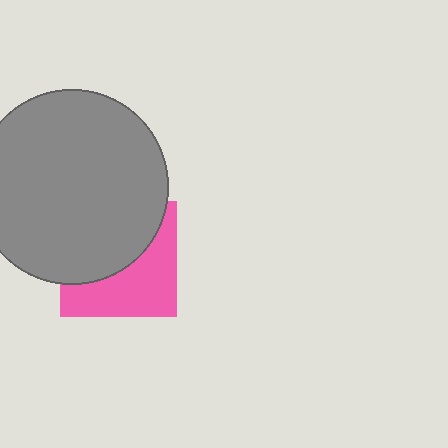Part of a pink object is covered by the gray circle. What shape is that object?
It is a square.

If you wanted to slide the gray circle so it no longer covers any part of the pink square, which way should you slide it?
Slide it up — that is the most direct way to separate the two shapes.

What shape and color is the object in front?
The object in front is a gray circle.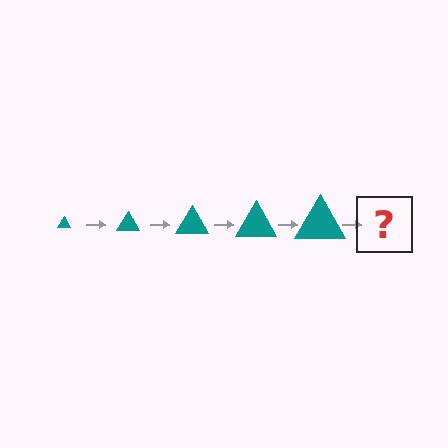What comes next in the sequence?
The next element should be a teal triangle, larger than the previous one.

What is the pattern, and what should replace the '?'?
The pattern is that the triangle gets progressively larger each step. The '?' should be a teal triangle, larger than the previous one.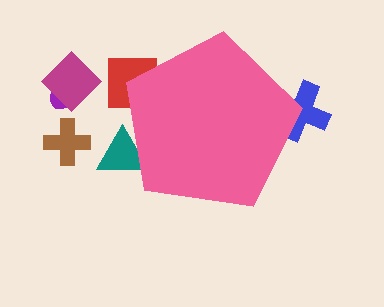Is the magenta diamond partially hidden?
No, the magenta diamond is fully visible.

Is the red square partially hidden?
Yes, the red square is partially hidden behind the pink pentagon.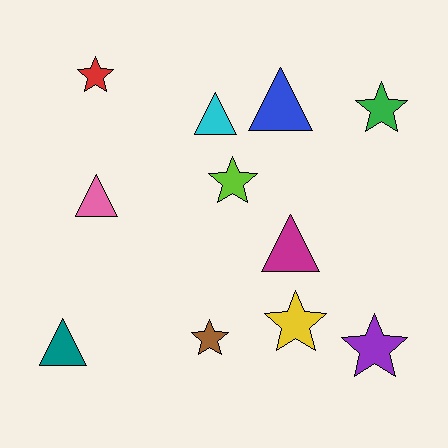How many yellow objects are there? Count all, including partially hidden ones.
There is 1 yellow object.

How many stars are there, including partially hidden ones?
There are 6 stars.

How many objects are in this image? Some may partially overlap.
There are 11 objects.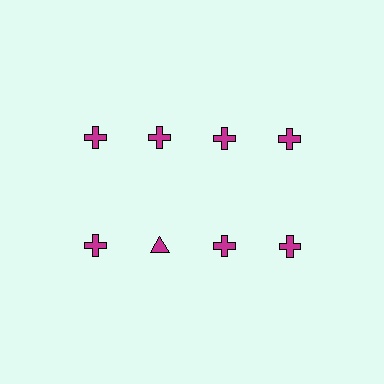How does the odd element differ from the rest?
It has a different shape: triangle instead of cross.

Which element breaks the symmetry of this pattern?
The magenta triangle in the second row, second from left column breaks the symmetry. All other shapes are magenta crosses.